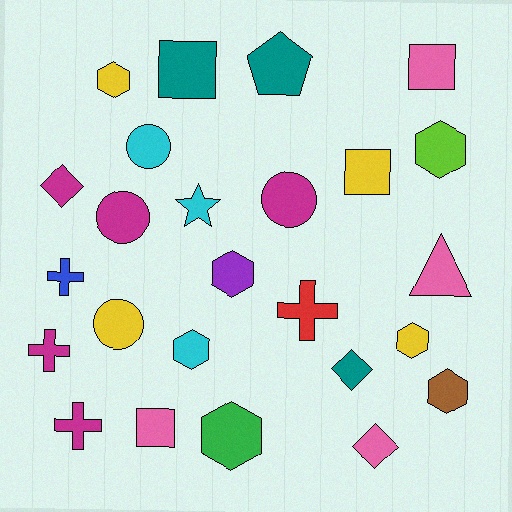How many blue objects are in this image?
There is 1 blue object.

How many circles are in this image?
There are 4 circles.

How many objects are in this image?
There are 25 objects.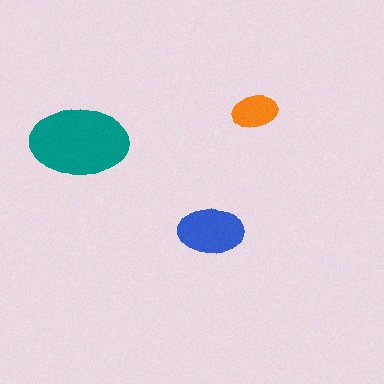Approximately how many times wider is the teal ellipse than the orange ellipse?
About 2 times wider.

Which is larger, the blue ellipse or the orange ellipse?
The blue one.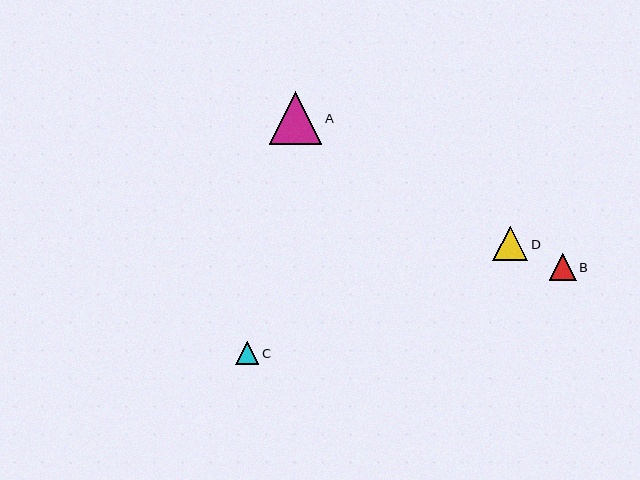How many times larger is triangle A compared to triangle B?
Triangle A is approximately 1.9 times the size of triangle B.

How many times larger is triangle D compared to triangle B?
Triangle D is approximately 1.3 times the size of triangle B.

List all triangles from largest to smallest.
From largest to smallest: A, D, B, C.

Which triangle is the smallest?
Triangle C is the smallest with a size of approximately 23 pixels.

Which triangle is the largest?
Triangle A is the largest with a size of approximately 53 pixels.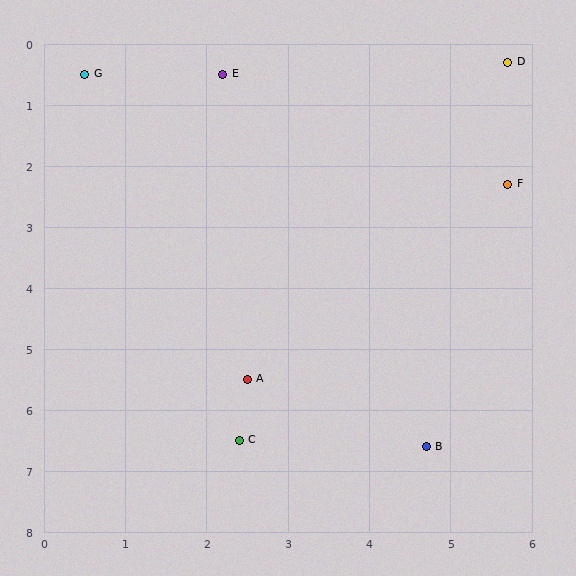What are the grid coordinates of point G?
Point G is at approximately (0.5, 0.5).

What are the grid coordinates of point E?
Point E is at approximately (2.2, 0.5).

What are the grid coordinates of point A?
Point A is at approximately (2.5, 5.5).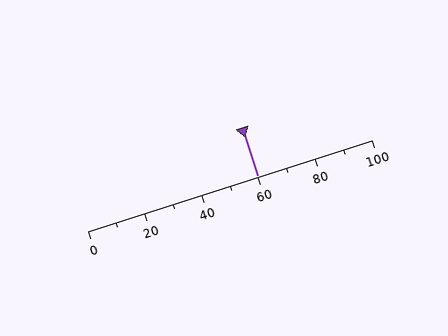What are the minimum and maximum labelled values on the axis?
The axis runs from 0 to 100.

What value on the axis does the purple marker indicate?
The marker indicates approximately 60.